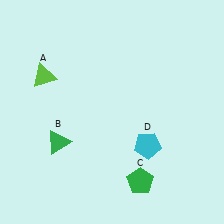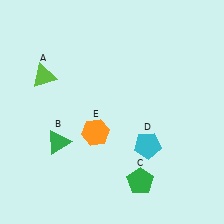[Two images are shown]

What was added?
An orange hexagon (E) was added in Image 2.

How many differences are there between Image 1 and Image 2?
There is 1 difference between the two images.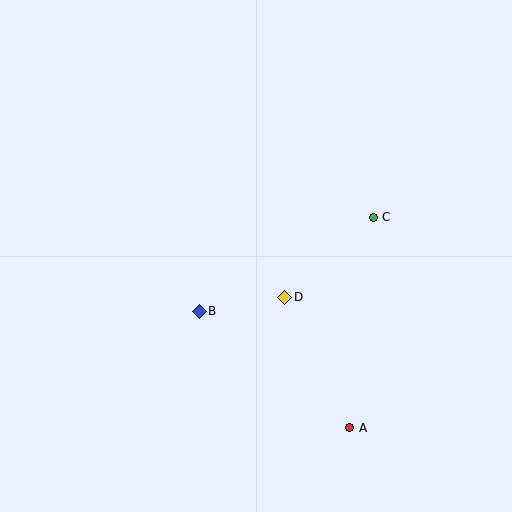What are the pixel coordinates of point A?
Point A is at (350, 428).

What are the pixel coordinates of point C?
Point C is at (373, 217).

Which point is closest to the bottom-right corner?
Point A is closest to the bottom-right corner.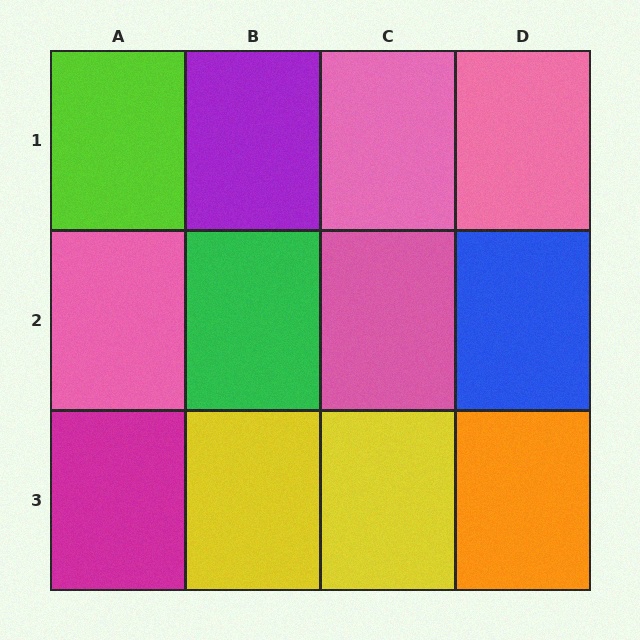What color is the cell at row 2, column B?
Green.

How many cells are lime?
1 cell is lime.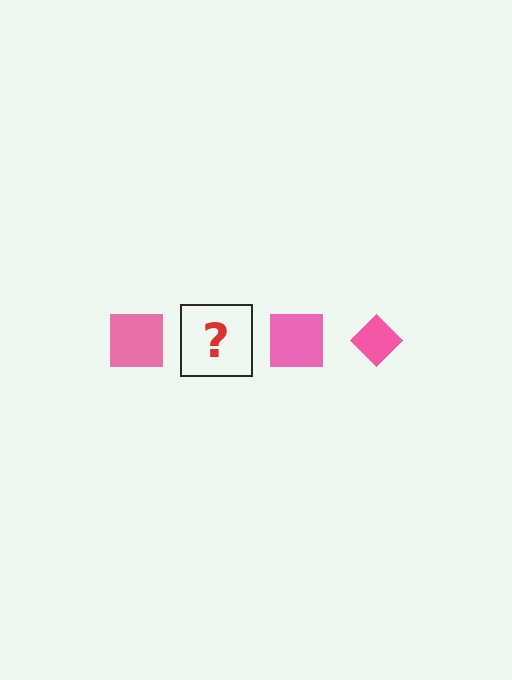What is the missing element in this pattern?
The missing element is a pink diamond.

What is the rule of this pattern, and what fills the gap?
The rule is that the pattern cycles through square, diamond shapes in pink. The gap should be filled with a pink diamond.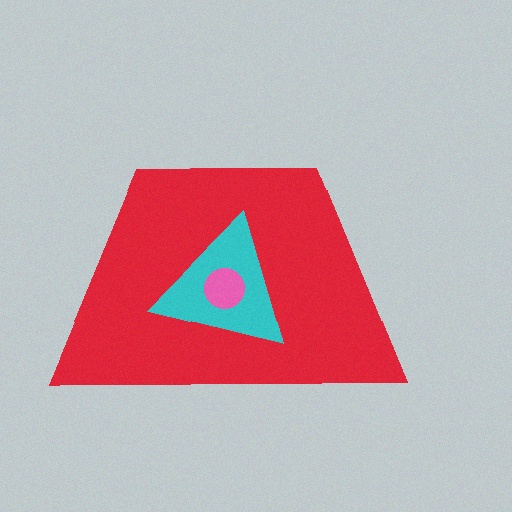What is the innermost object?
The pink circle.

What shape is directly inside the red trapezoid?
The cyan triangle.